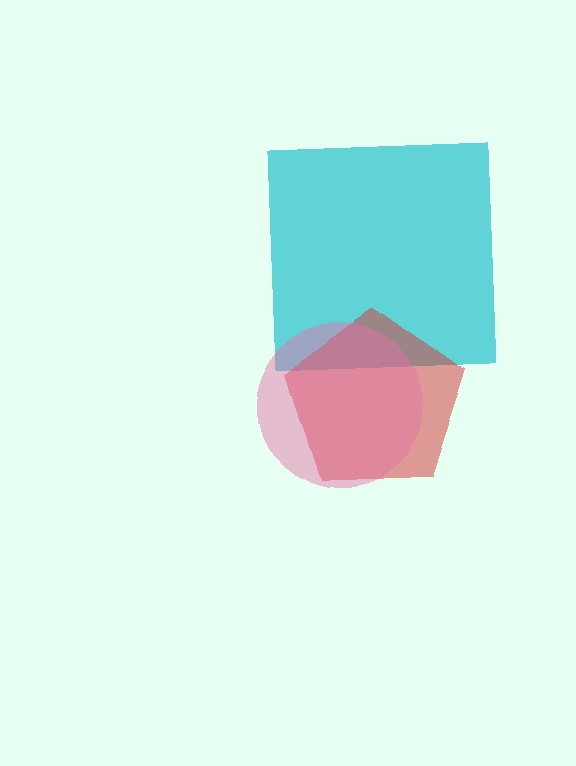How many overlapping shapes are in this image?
There are 3 overlapping shapes in the image.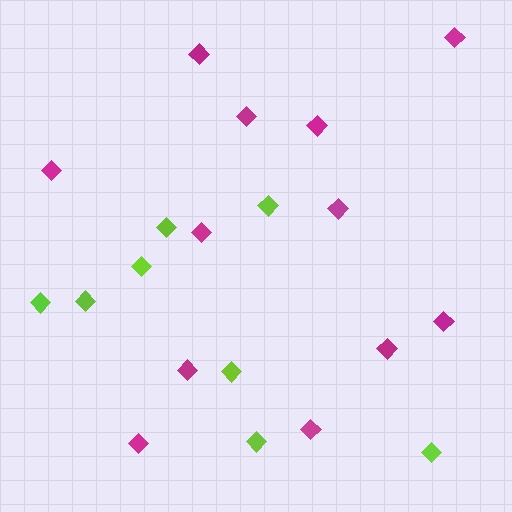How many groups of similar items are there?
There are 2 groups: one group of magenta diamonds (12) and one group of lime diamonds (8).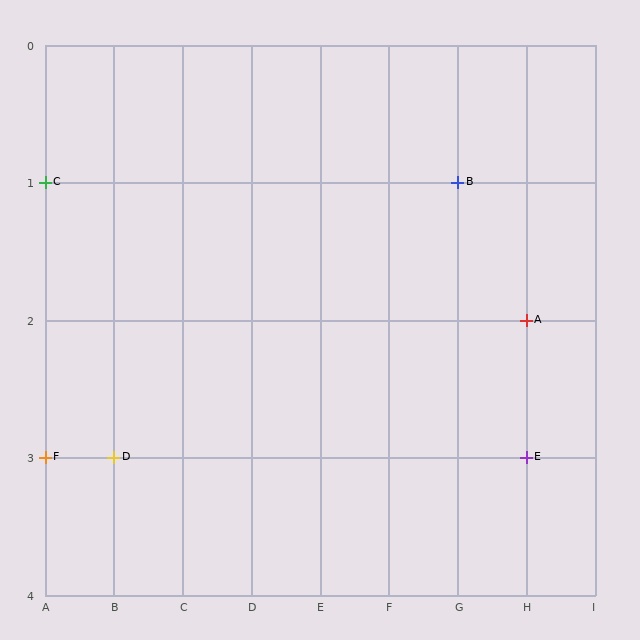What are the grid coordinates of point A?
Point A is at grid coordinates (H, 2).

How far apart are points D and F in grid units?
Points D and F are 1 column apart.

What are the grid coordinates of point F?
Point F is at grid coordinates (A, 3).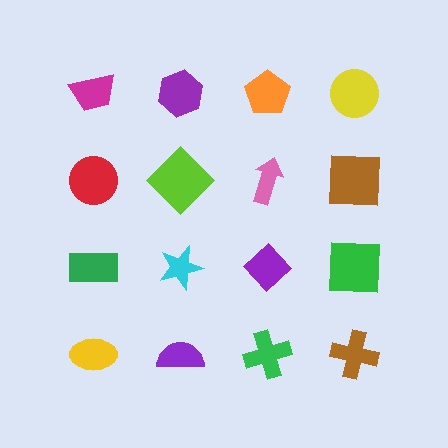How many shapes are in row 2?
4 shapes.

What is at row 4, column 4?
A brown cross.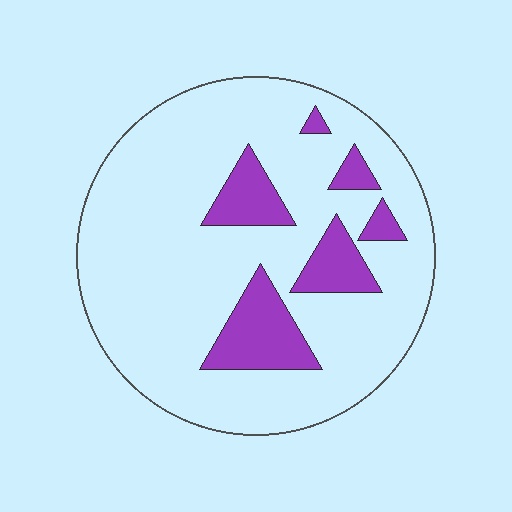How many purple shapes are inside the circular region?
6.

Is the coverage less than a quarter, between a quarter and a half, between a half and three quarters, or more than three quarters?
Less than a quarter.